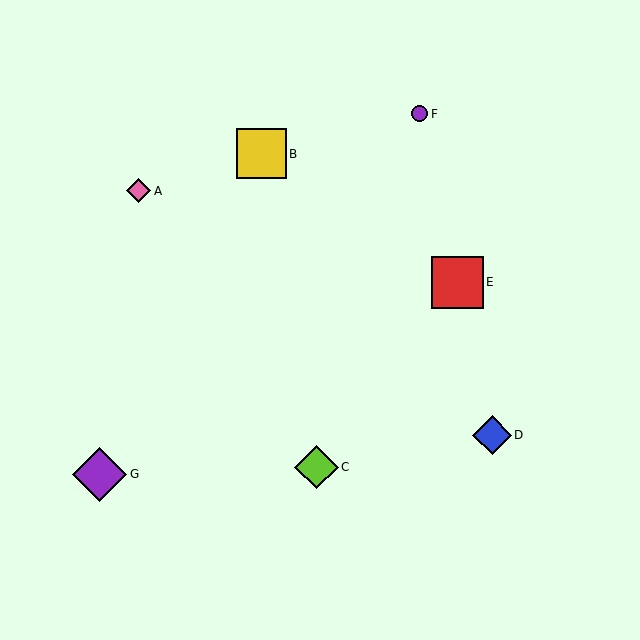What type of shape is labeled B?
Shape B is a yellow square.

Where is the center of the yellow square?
The center of the yellow square is at (262, 154).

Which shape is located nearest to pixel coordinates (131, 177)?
The pink diamond (labeled A) at (139, 191) is nearest to that location.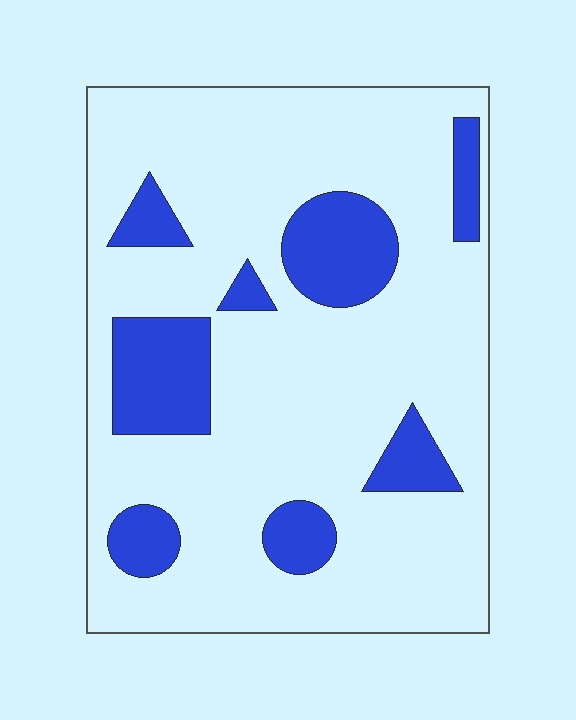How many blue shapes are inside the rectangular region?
8.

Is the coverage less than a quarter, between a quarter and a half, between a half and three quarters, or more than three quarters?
Less than a quarter.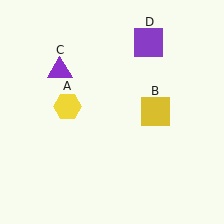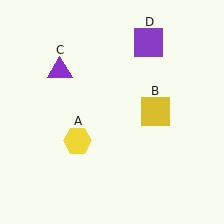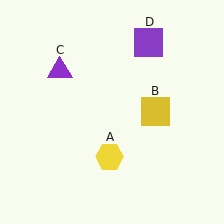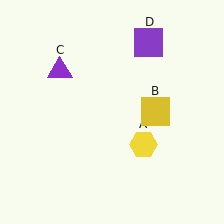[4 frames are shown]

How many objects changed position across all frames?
1 object changed position: yellow hexagon (object A).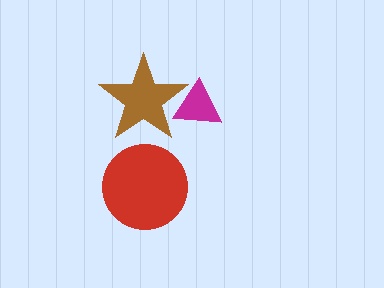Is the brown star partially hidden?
No, no other shape covers it.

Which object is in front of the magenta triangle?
The brown star is in front of the magenta triangle.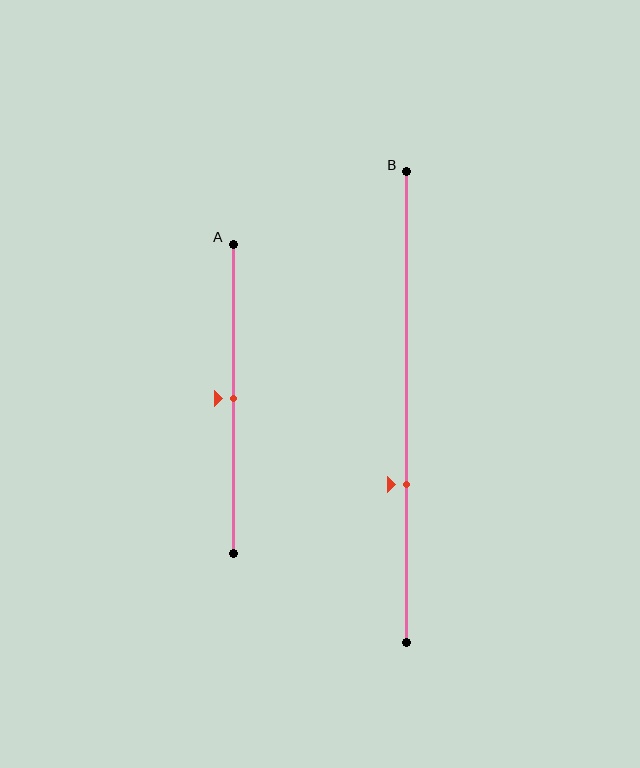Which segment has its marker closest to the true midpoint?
Segment A has its marker closest to the true midpoint.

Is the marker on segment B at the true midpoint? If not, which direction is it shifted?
No, the marker on segment B is shifted downward by about 17% of the segment length.